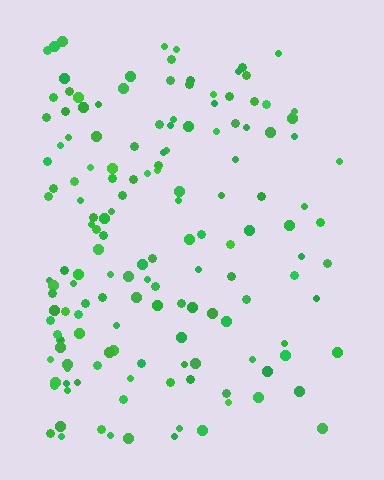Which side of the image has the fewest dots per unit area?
The right.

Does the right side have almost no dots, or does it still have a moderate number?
Still a moderate number, just noticeably fewer than the left.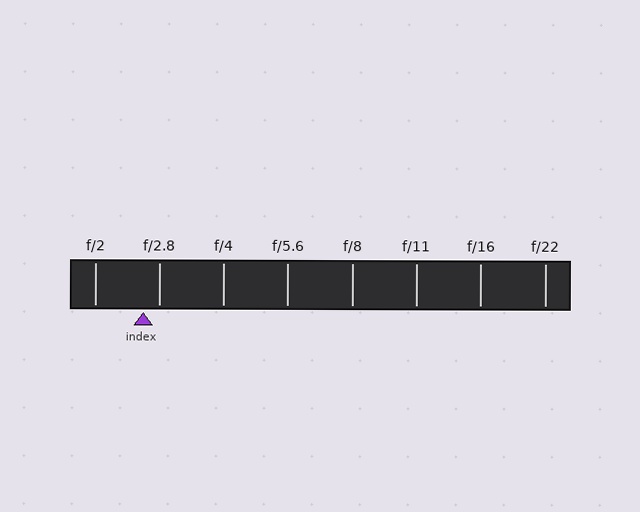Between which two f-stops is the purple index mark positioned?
The index mark is between f/2 and f/2.8.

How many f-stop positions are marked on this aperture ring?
There are 8 f-stop positions marked.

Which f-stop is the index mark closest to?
The index mark is closest to f/2.8.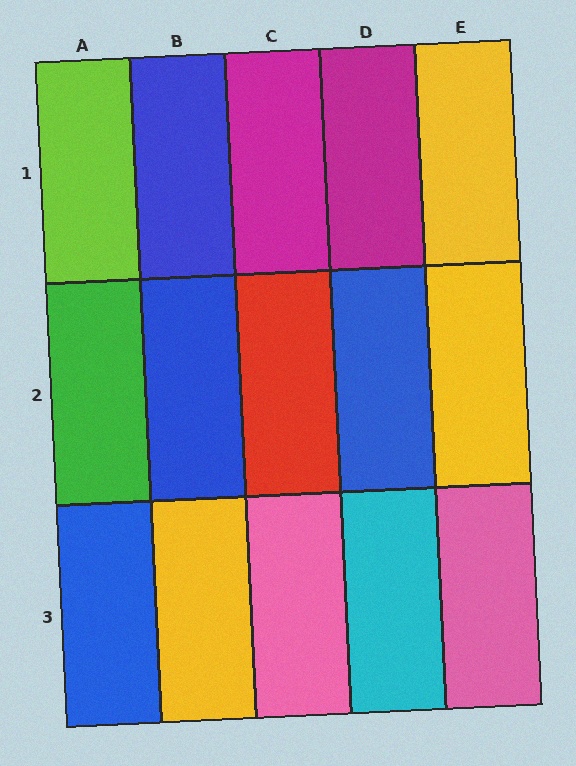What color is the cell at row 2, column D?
Blue.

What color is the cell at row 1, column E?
Yellow.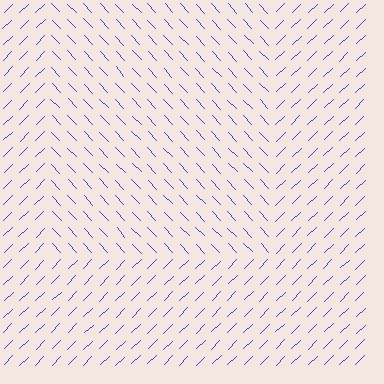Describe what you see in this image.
The image is filled with small blue line segments. A rectangle region in the image has lines oriented differently from the surrounding lines, creating a visible texture boundary.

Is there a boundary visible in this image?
Yes, there is a texture boundary formed by a change in line orientation.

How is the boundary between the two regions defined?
The boundary is defined purely by a change in line orientation (approximately 89 degrees difference). All lines are the same color and thickness.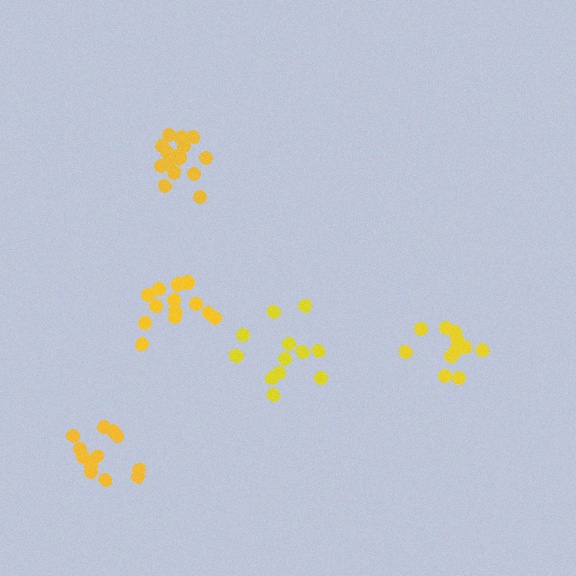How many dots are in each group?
Group 1: 12 dots, Group 2: 11 dots, Group 3: 13 dots, Group 4: 15 dots, Group 5: 12 dots (63 total).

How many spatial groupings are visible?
There are 5 spatial groupings.